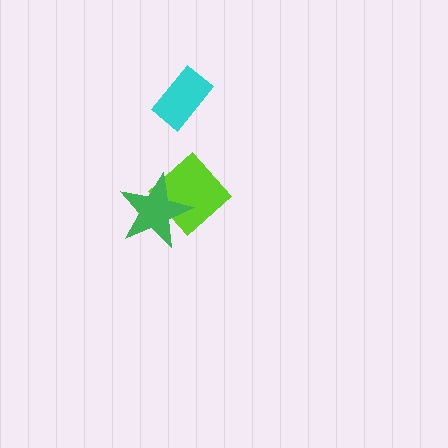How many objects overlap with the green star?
1 object overlaps with the green star.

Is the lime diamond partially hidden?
Yes, it is partially covered by another shape.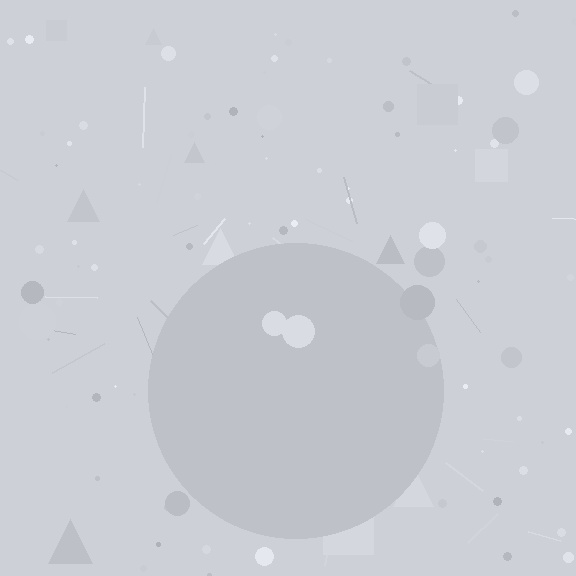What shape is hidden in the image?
A circle is hidden in the image.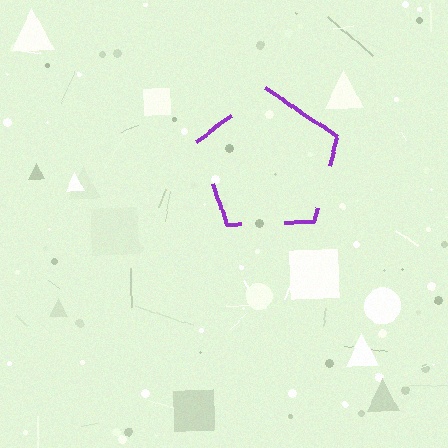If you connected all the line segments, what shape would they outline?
They would outline a pentagon.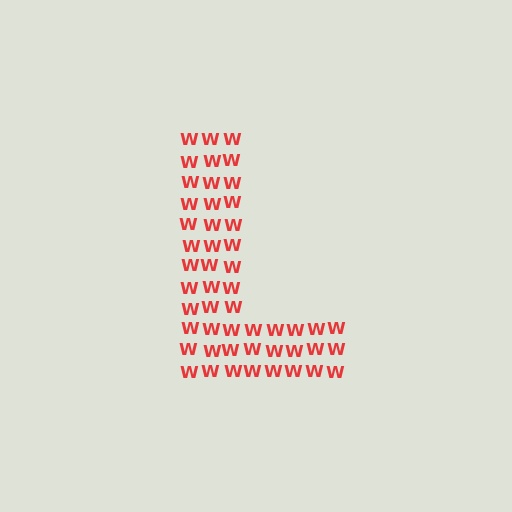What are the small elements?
The small elements are letter W's.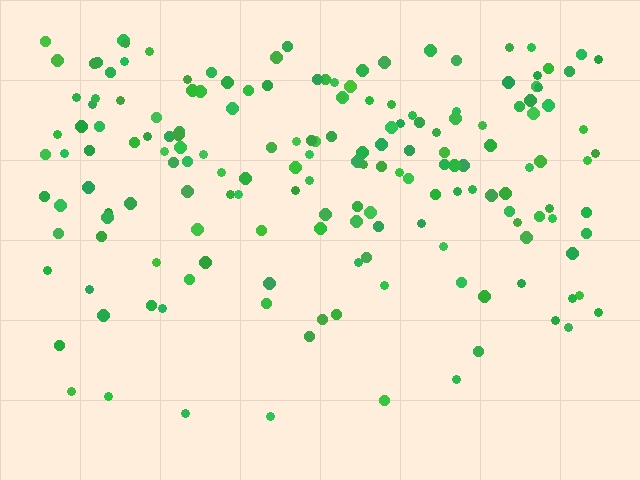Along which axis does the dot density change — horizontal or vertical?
Vertical.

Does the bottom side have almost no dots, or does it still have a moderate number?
Still a moderate number, just noticeably fewer than the top.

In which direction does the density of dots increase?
From bottom to top, with the top side densest.